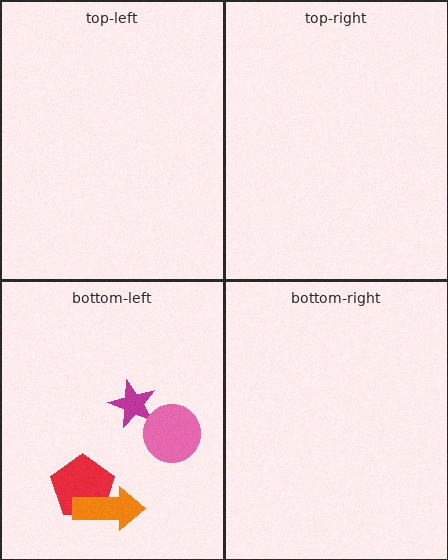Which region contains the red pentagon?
The bottom-left region.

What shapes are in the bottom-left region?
The magenta star, the pink circle, the red pentagon, the orange arrow.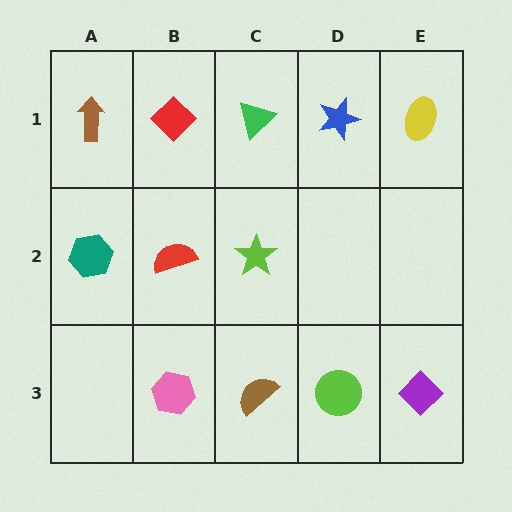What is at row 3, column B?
A pink hexagon.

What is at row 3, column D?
A lime circle.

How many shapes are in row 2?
3 shapes.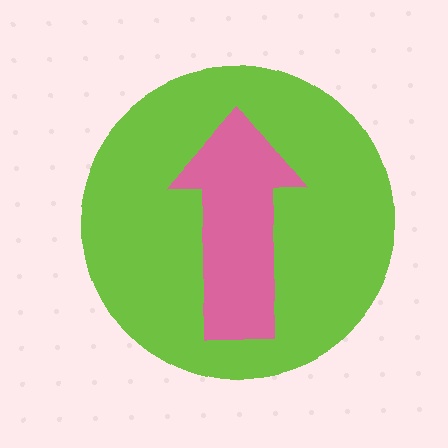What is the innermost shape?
The pink arrow.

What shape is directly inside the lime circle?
The pink arrow.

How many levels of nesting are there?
2.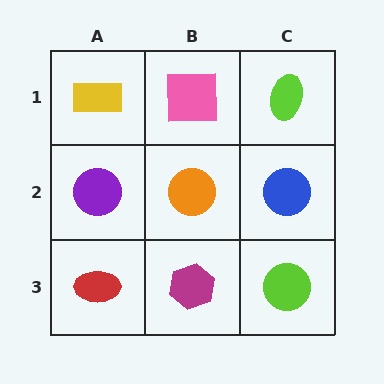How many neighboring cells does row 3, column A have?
2.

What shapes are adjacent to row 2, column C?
A lime ellipse (row 1, column C), a lime circle (row 3, column C), an orange circle (row 2, column B).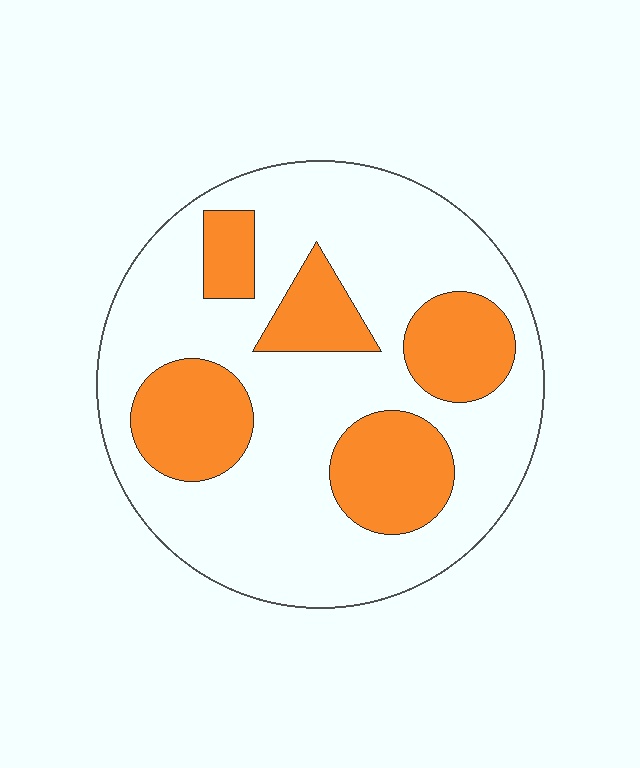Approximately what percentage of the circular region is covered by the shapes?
Approximately 30%.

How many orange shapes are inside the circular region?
5.